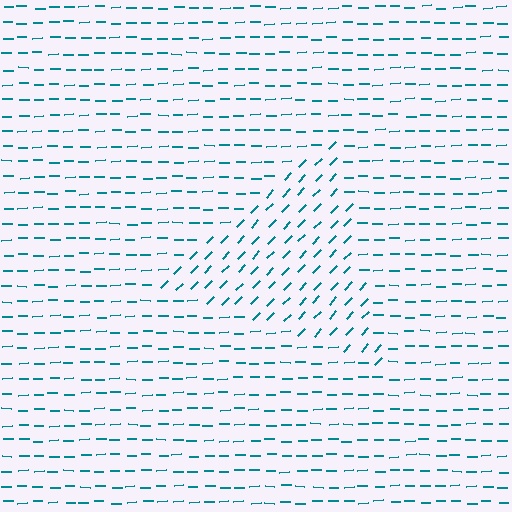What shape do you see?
I see a triangle.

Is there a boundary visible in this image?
Yes, there is a texture boundary formed by a change in line orientation.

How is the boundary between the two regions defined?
The boundary is defined purely by a change in line orientation (approximately 45 degrees difference). All lines are the same color and thickness.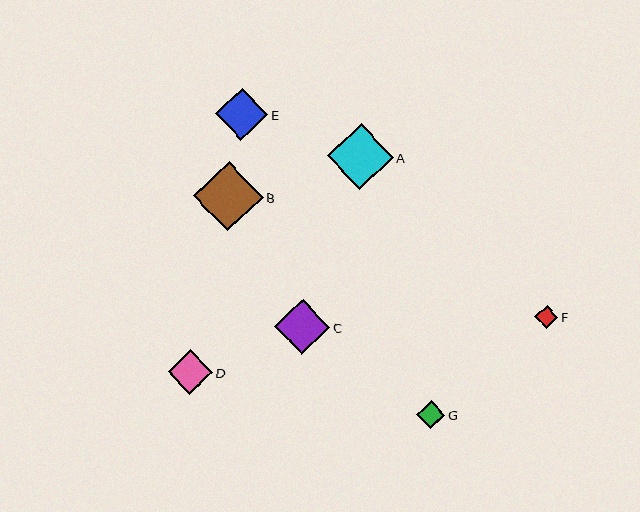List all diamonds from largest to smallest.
From largest to smallest: B, A, C, E, D, G, F.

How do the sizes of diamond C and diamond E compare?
Diamond C and diamond E are approximately the same size.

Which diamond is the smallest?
Diamond F is the smallest with a size of approximately 23 pixels.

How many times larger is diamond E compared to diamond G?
Diamond E is approximately 1.9 times the size of diamond G.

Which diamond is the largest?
Diamond B is the largest with a size of approximately 69 pixels.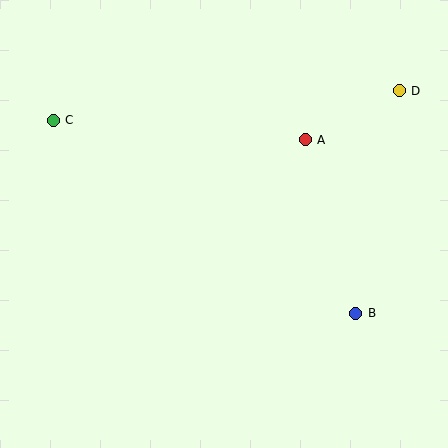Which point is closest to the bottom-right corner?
Point B is closest to the bottom-right corner.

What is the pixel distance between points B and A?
The distance between B and A is 181 pixels.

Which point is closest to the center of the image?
Point A at (305, 140) is closest to the center.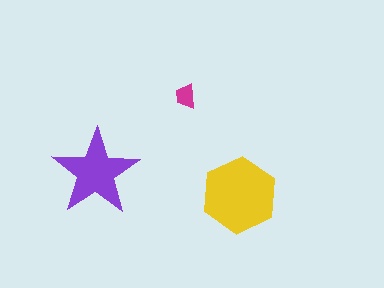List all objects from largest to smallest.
The yellow hexagon, the purple star, the magenta trapezoid.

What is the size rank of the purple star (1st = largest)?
2nd.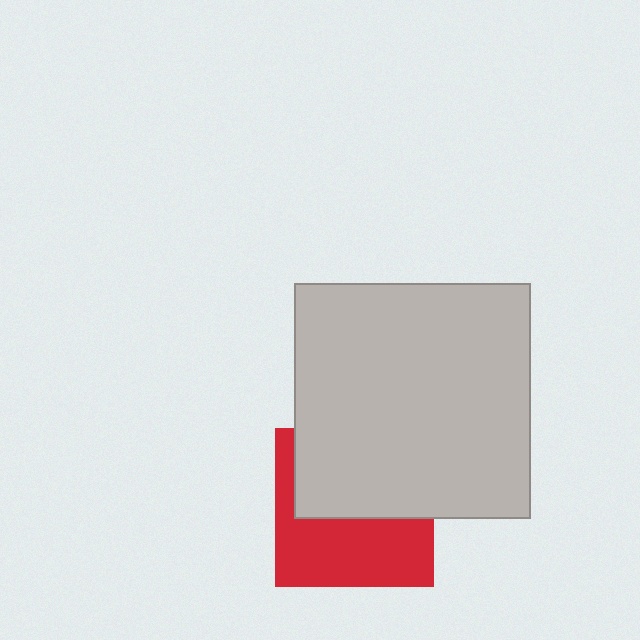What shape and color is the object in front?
The object in front is a light gray square.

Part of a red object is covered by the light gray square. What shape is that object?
It is a square.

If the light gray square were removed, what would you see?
You would see the complete red square.